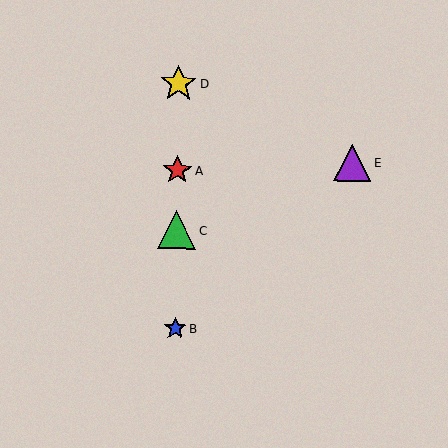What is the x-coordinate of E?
Object E is at x≈352.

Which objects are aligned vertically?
Objects A, B, C, D are aligned vertically.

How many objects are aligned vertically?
4 objects (A, B, C, D) are aligned vertically.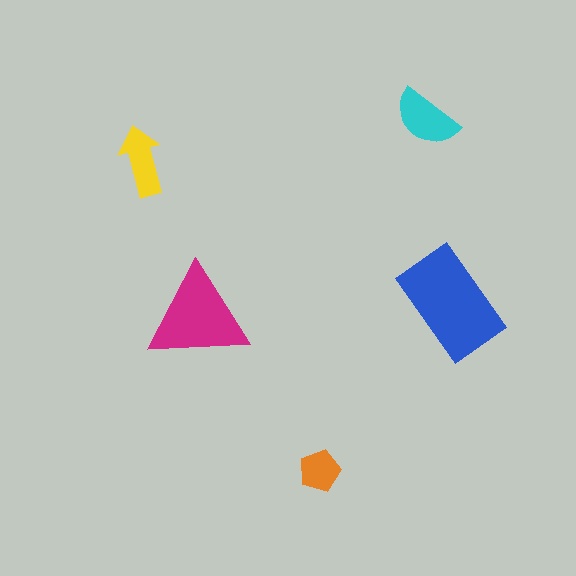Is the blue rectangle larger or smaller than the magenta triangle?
Larger.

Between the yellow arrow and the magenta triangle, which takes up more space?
The magenta triangle.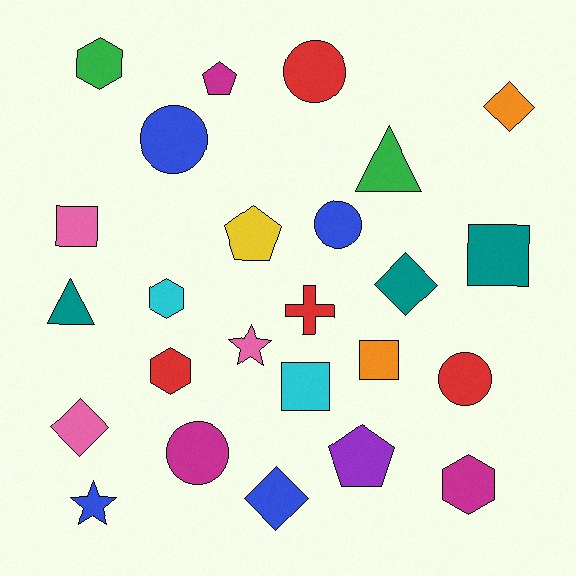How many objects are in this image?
There are 25 objects.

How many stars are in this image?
There are 2 stars.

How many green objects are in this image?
There are 2 green objects.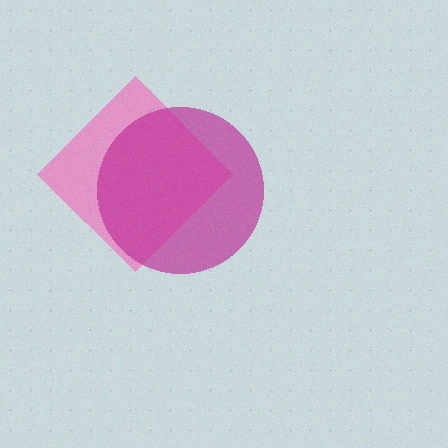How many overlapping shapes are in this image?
There are 2 overlapping shapes in the image.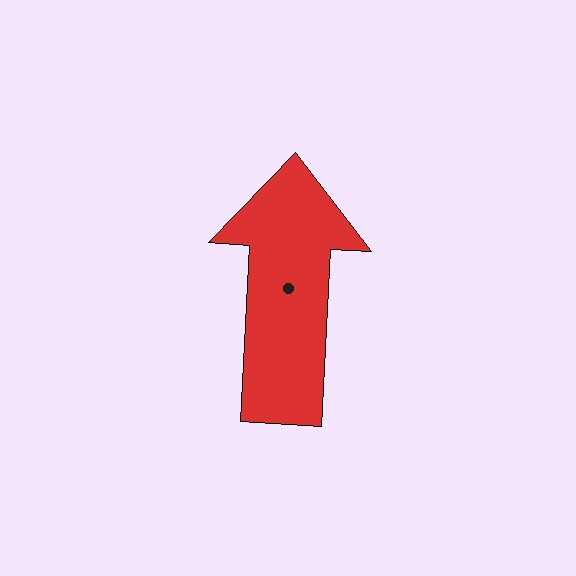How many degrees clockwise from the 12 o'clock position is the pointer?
Approximately 3 degrees.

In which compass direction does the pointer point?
North.